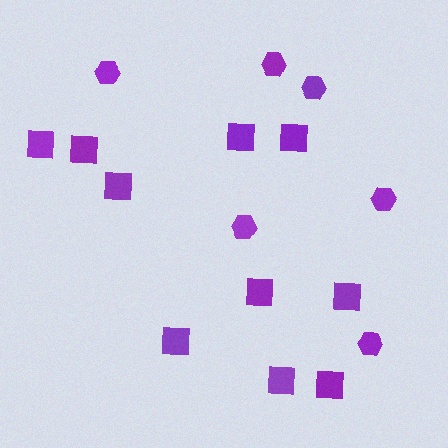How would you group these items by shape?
There are 2 groups: one group of hexagons (6) and one group of squares (10).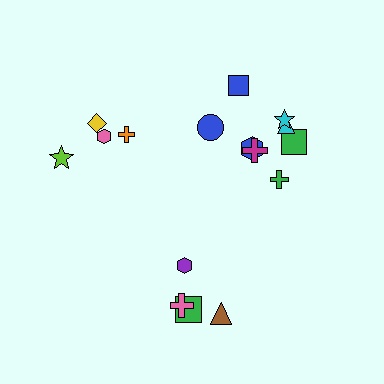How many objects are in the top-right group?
There are 8 objects.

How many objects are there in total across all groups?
There are 16 objects.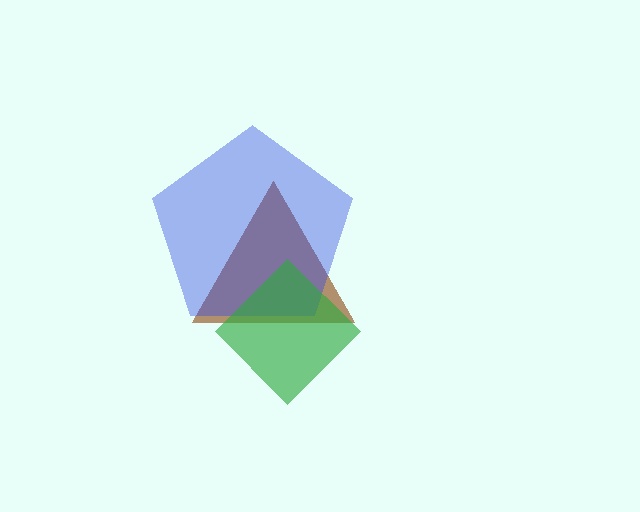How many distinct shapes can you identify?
There are 3 distinct shapes: a brown triangle, a blue pentagon, a green diamond.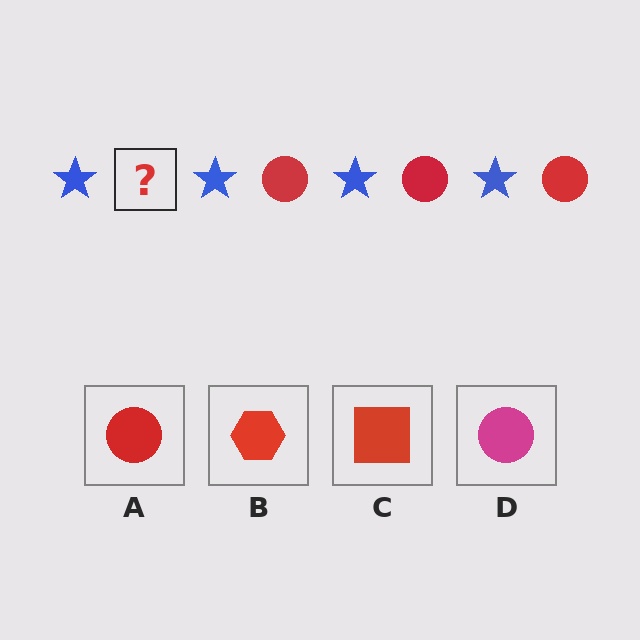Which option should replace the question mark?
Option A.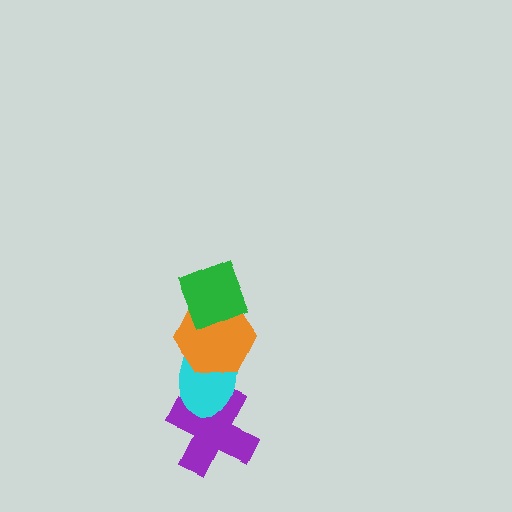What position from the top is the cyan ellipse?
The cyan ellipse is 3rd from the top.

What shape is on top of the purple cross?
The cyan ellipse is on top of the purple cross.